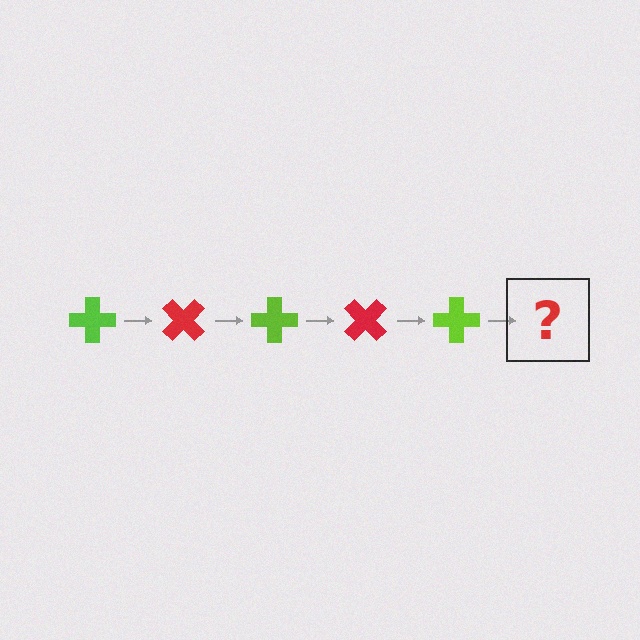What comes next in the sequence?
The next element should be a red cross, rotated 225 degrees from the start.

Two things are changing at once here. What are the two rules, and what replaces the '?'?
The two rules are that it rotates 45 degrees each step and the color cycles through lime and red. The '?' should be a red cross, rotated 225 degrees from the start.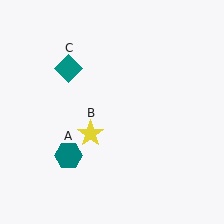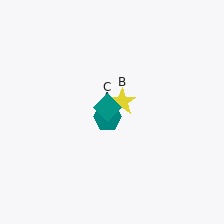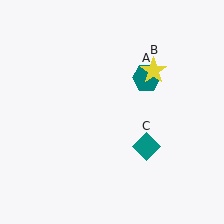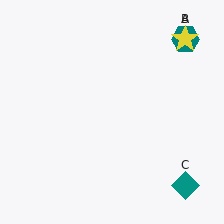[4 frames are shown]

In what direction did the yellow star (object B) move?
The yellow star (object B) moved up and to the right.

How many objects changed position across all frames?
3 objects changed position: teal hexagon (object A), yellow star (object B), teal diamond (object C).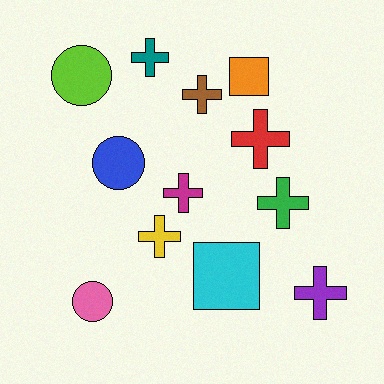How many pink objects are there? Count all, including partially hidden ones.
There is 1 pink object.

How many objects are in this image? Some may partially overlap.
There are 12 objects.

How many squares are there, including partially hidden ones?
There are 2 squares.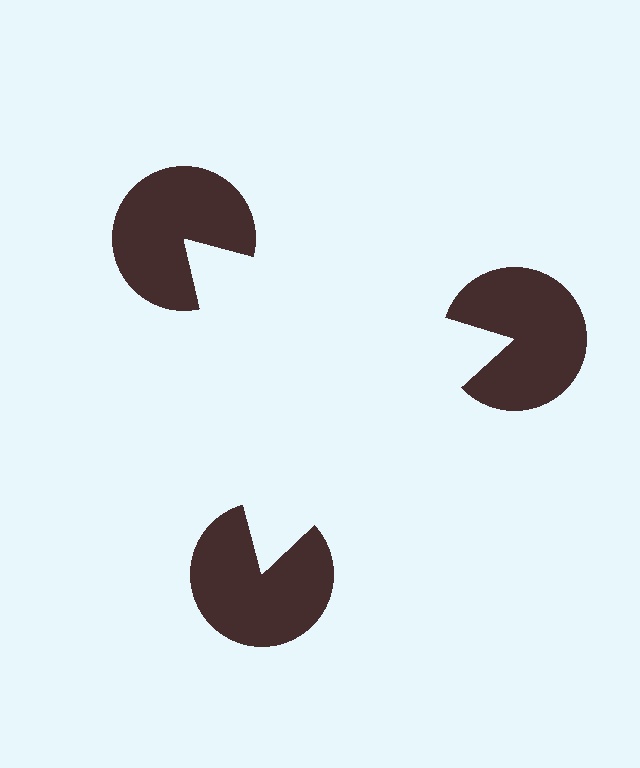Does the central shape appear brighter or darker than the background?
It typically appears slightly brighter than the background, even though no actual brightness change is drawn.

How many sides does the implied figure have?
3 sides.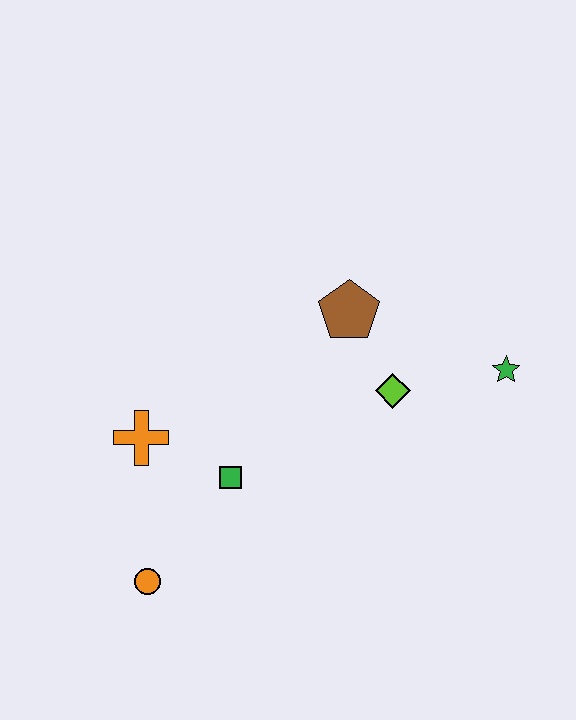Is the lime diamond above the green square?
Yes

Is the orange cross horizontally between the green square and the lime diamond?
No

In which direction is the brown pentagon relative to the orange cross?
The brown pentagon is to the right of the orange cross.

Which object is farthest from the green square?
The green star is farthest from the green square.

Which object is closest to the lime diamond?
The brown pentagon is closest to the lime diamond.